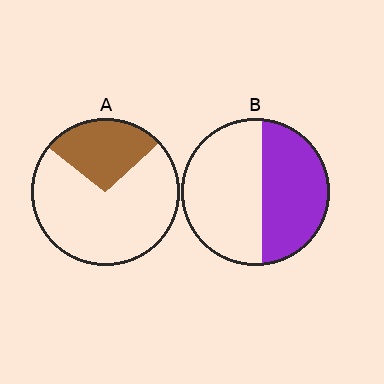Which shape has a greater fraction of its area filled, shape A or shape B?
Shape B.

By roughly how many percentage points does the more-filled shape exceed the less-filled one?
By roughly 15 percentage points (B over A).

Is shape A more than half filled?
No.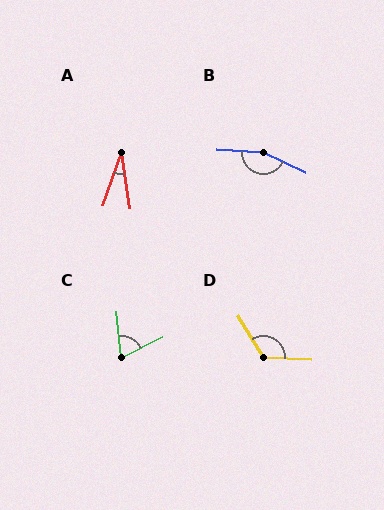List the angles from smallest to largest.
A (29°), C (69°), D (124°), B (159°).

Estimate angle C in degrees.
Approximately 69 degrees.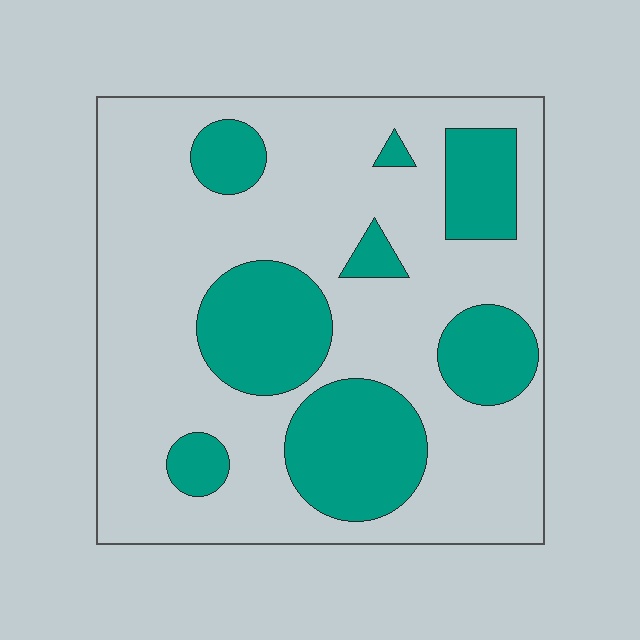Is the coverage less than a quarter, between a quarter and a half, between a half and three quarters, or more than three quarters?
Between a quarter and a half.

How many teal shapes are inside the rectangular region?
8.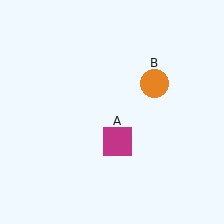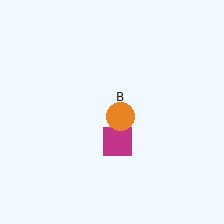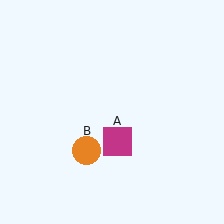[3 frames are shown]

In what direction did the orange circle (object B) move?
The orange circle (object B) moved down and to the left.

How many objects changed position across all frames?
1 object changed position: orange circle (object B).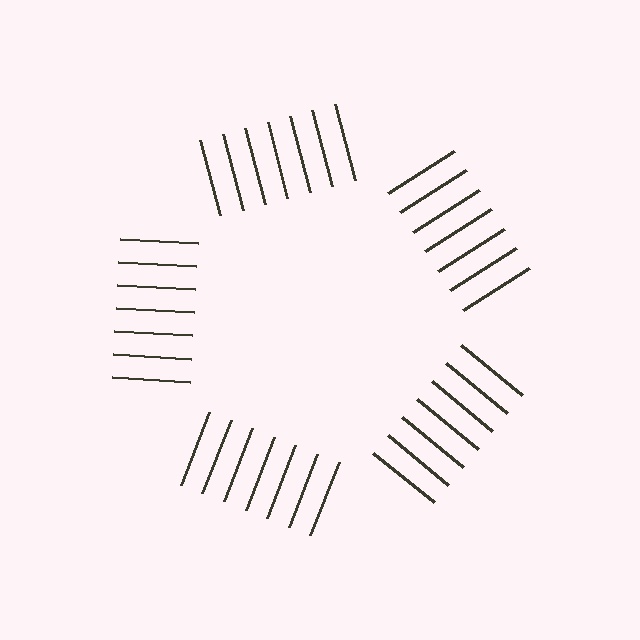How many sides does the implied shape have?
5 sides — the line-ends trace a pentagon.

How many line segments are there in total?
35 — 7 along each of the 5 edges.